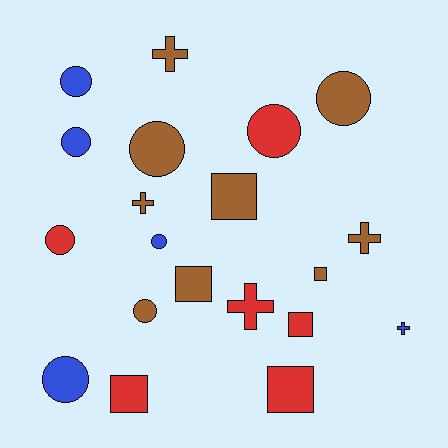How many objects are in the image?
There are 20 objects.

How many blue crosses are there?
There is 1 blue cross.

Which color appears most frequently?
Brown, with 9 objects.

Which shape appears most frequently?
Circle, with 9 objects.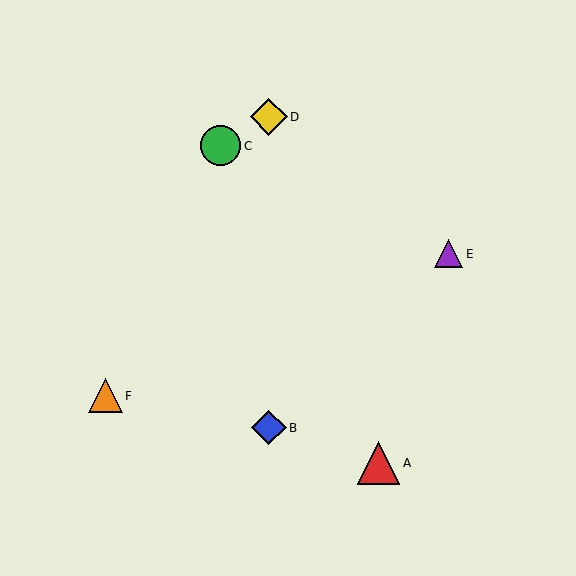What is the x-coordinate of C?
Object C is at x≈221.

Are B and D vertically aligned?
Yes, both are at x≈269.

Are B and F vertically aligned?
No, B is at x≈269 and F is at x≈105.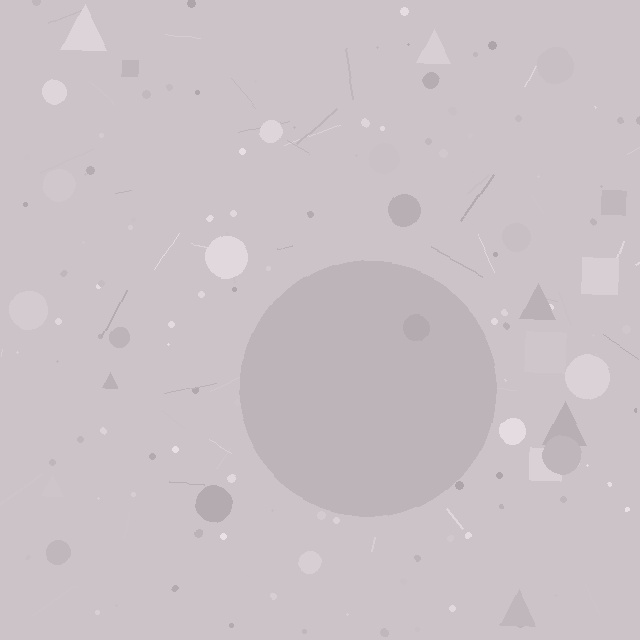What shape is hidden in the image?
A circle is hidden in the image.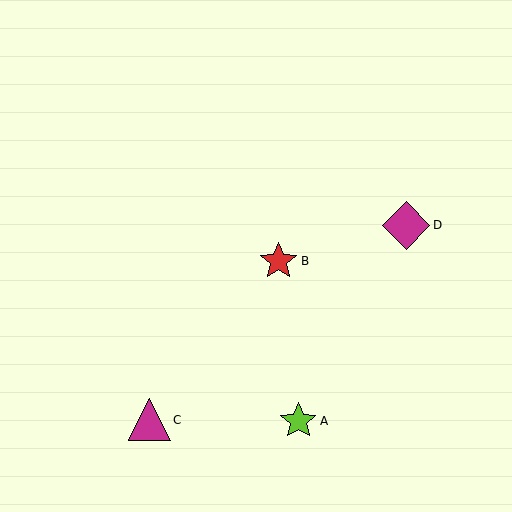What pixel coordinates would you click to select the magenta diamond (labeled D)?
Click at (406, 225) to select the magenta diamond D.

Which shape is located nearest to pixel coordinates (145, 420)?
The magenta triangle (labeled C) at (149, 420) is nearest to that location.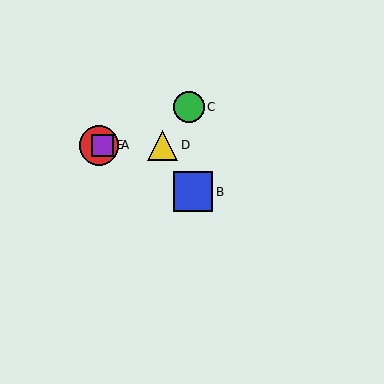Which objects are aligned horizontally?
Objects A, D, E are aligned horizontally.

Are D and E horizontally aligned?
Yes, both are at y≈145.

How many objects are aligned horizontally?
3 objects (A, D, E) are aligned horizontally.